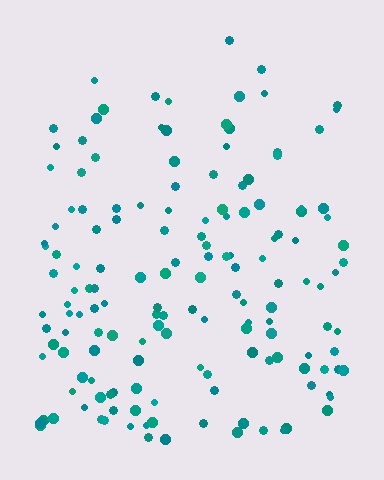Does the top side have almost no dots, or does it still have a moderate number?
Still a moderate number, just noticeably fewer than the bottom.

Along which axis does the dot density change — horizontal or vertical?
Vertical.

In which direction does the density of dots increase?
From top to bottom, with the bottom side densest.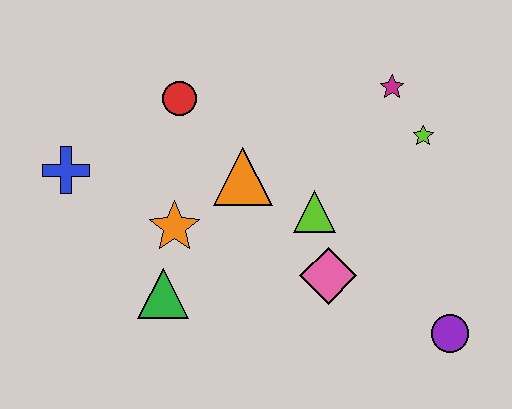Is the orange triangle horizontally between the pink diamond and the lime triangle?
No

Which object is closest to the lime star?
The magenta star is closest to the lime star.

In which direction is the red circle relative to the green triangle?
The red circle is above the green triangle.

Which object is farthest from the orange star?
The purple circle is farthest from the orange star.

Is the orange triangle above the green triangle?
Yes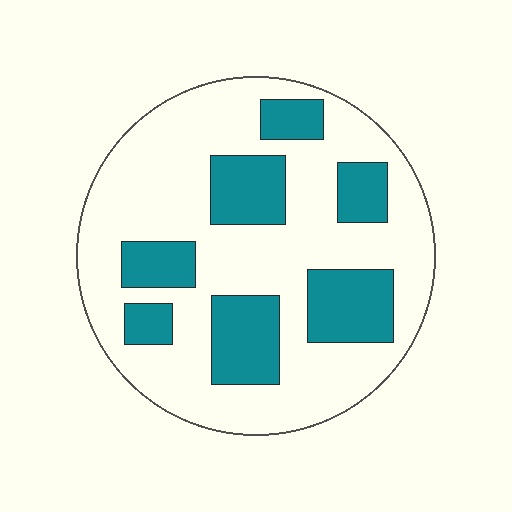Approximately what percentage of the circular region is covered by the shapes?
Approximately 30%.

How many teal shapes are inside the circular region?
7.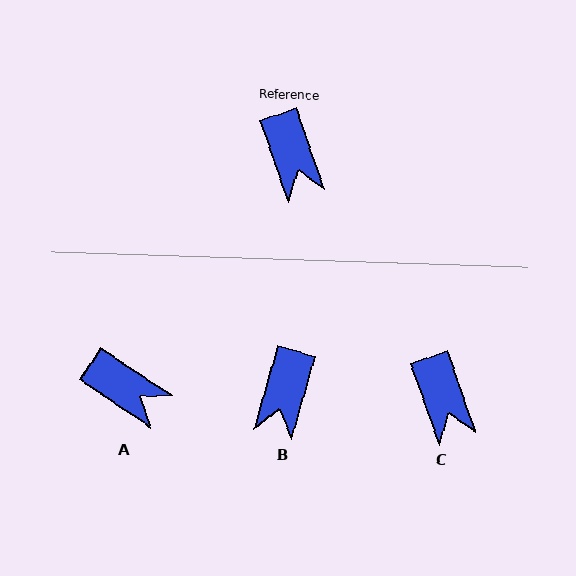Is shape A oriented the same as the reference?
No, it is off by about 37 degrees.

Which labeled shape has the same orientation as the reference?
C.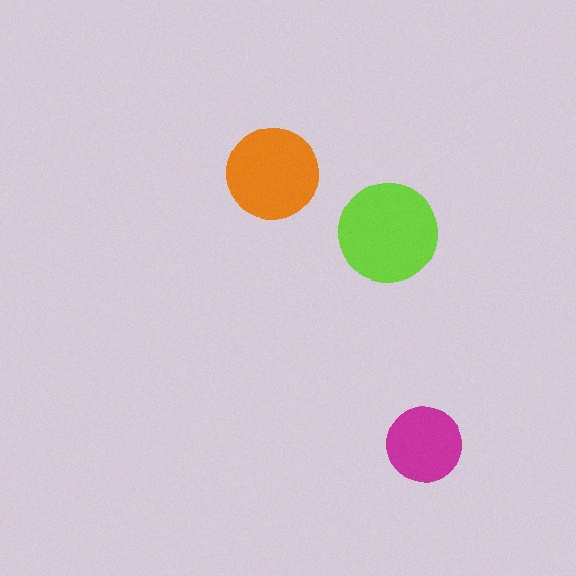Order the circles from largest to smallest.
the lime one, the orange one, the magenta one.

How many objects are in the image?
There are 3 objects in the image.